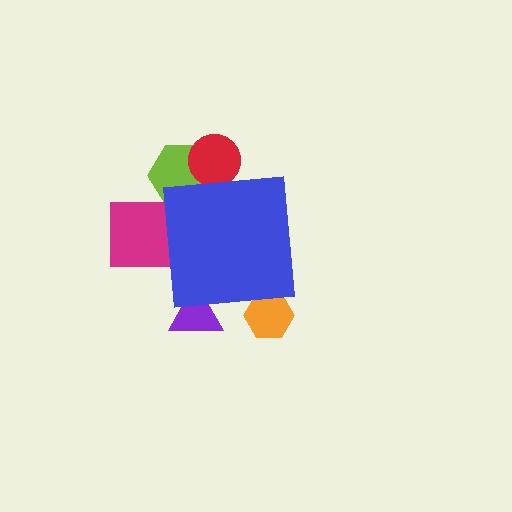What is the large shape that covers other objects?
A blue square.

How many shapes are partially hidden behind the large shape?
5 shapes are partially hidden.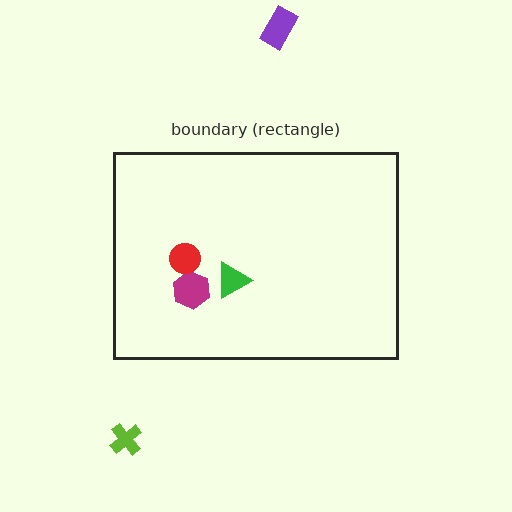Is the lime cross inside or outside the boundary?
Outside.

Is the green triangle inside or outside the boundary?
Inside.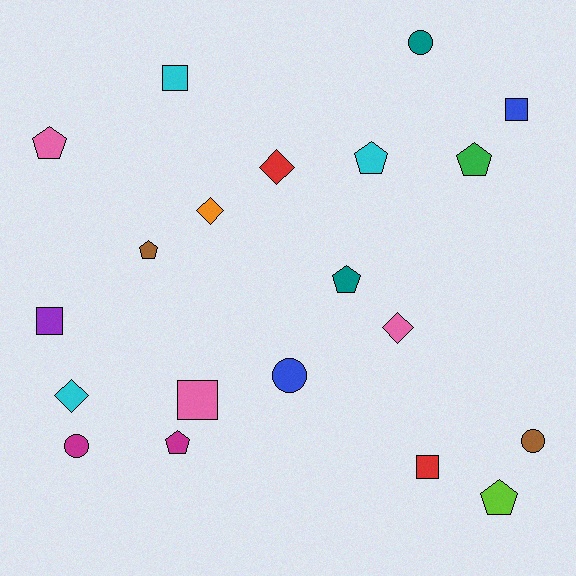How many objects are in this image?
There are 20 objects.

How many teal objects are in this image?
There are 2 teal objects.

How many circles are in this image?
There are 4 circles.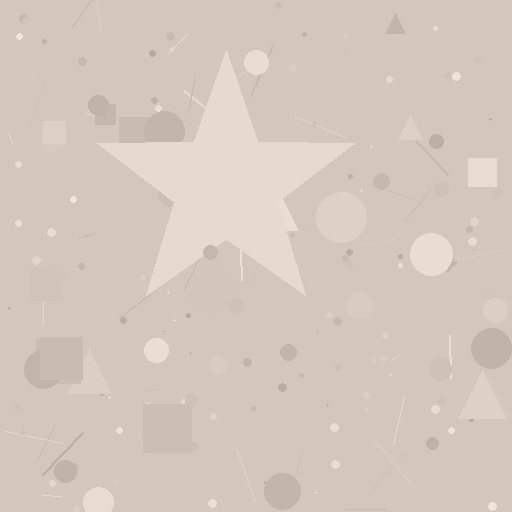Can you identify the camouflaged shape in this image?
The camouflaged shape is a star.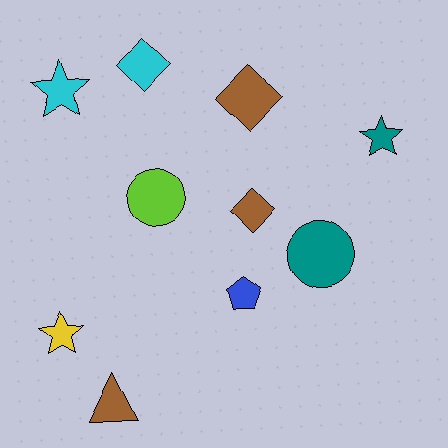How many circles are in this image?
There are 2 circles.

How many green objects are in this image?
There are no green objects.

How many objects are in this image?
There are 10 objects.